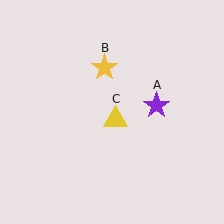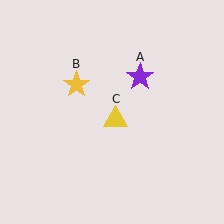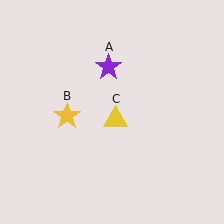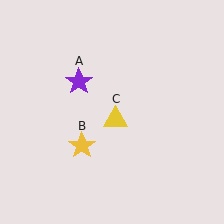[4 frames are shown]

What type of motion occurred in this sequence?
The purple star (object A), yellow star (object B) rotated counterclockwise around the center of the scene.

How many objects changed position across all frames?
2 objects changed position: purple star (object A), yellow star (object B).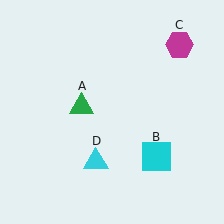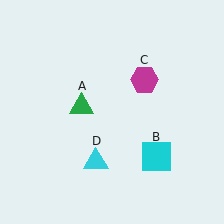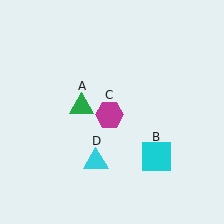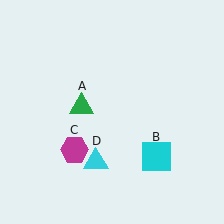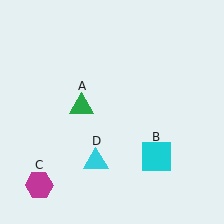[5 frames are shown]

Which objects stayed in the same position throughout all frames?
Green triangle (object A) and cyan square (object B) and cyan triangle (object D) remained stationary.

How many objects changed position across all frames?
1 object changed position: magenta hexagon (object C).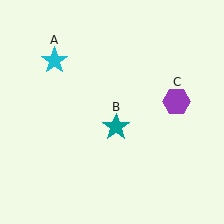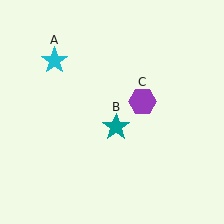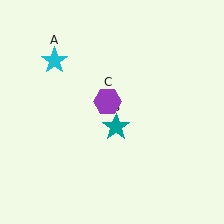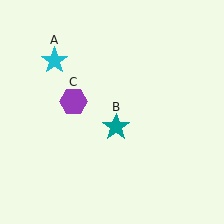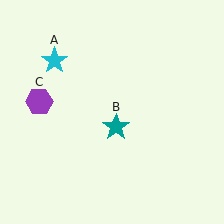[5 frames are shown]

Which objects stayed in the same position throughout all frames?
Cyan star (object A) and teal star (object B) remained stationary.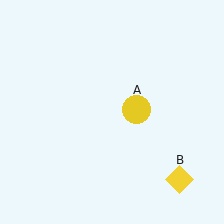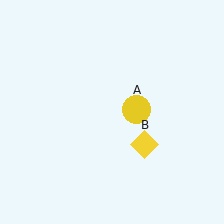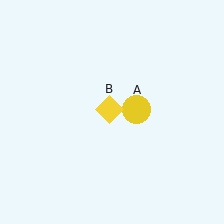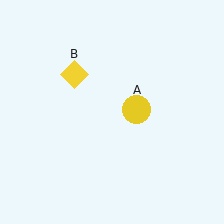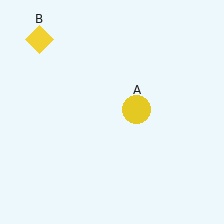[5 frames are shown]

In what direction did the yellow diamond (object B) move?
The yellow diamond (object B) moved up and to the left.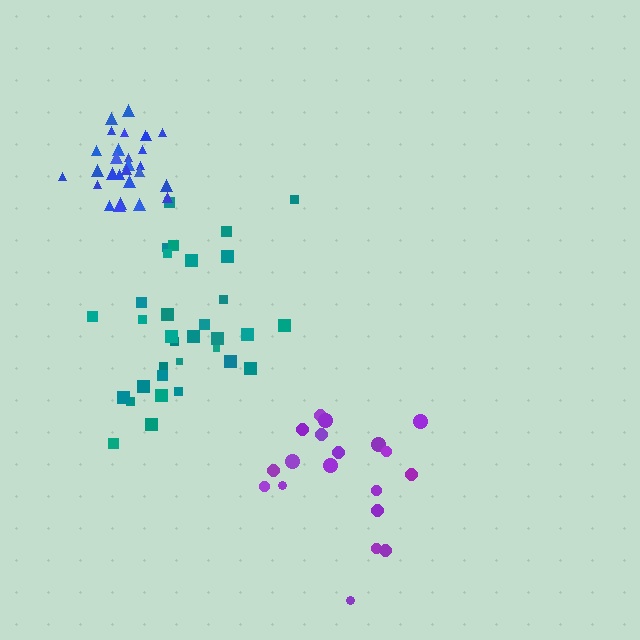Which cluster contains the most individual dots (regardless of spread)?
Teal (33).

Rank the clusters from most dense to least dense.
blue, teal, purple.